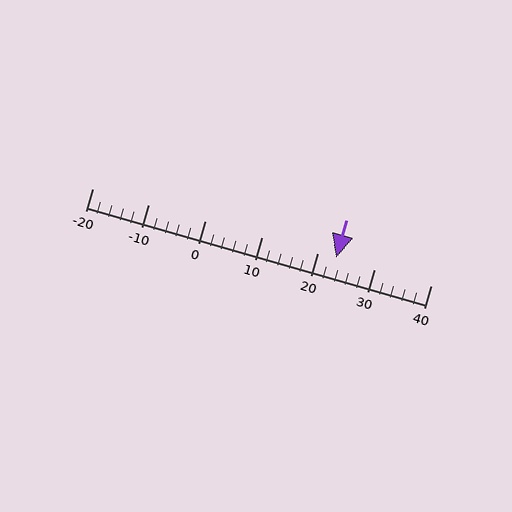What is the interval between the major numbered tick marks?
The major tick marks are spaced 10 units apart.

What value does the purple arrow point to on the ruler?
The purple arrow points to approximately 23.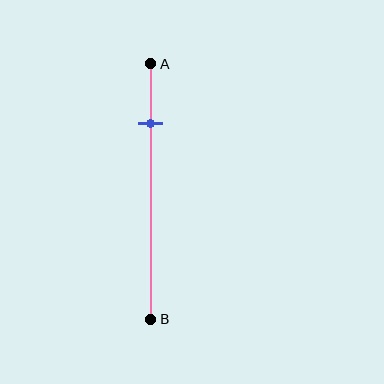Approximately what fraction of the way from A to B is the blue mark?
The blue mark is approximately 25% of the way from A to B.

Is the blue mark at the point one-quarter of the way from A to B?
Yes, the mark is approximately at the one-quarter point.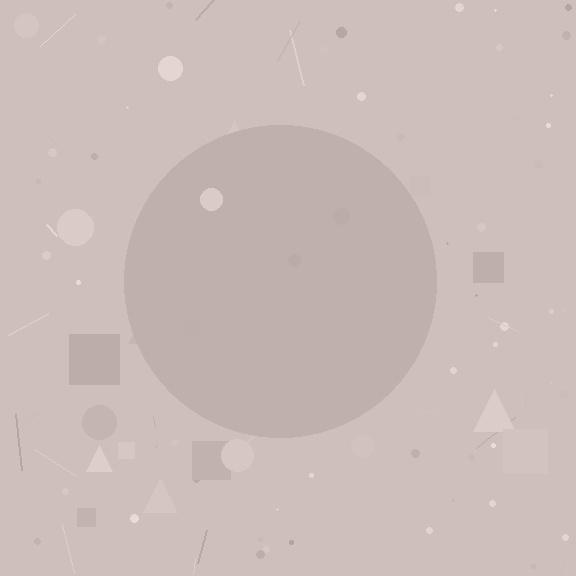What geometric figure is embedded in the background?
A circle is embedded in the background.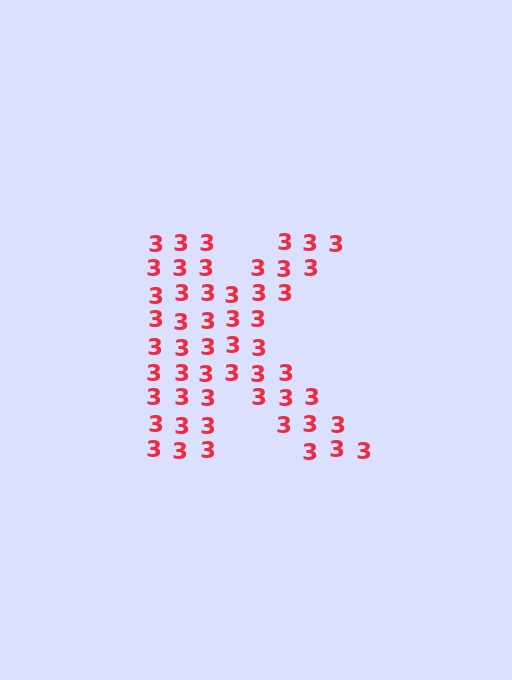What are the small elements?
The small elements are digit 3's.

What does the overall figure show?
The overall figure shows the letter K.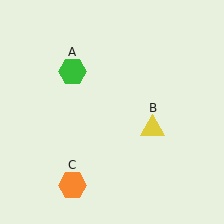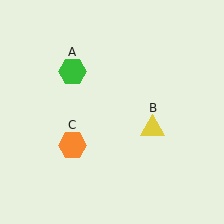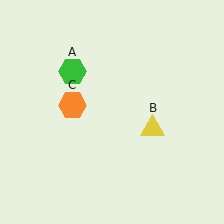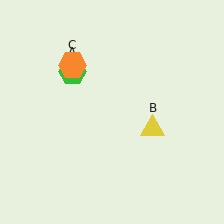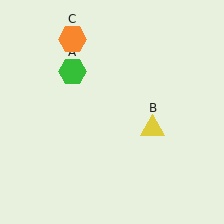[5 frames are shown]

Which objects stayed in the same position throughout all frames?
Green hexagon (object A) and yellow triangle (object B) remained stationary.